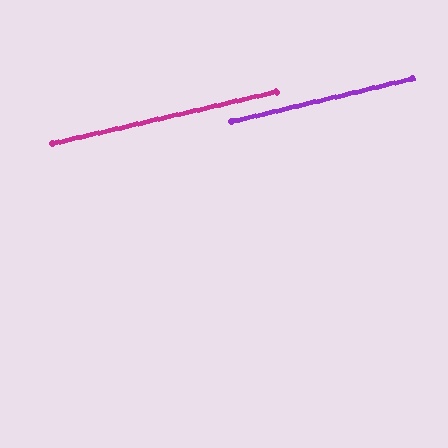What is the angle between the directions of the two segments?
Approximately 0 degrees.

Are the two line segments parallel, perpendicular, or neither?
Parallel — their directions differ by only 0.4°.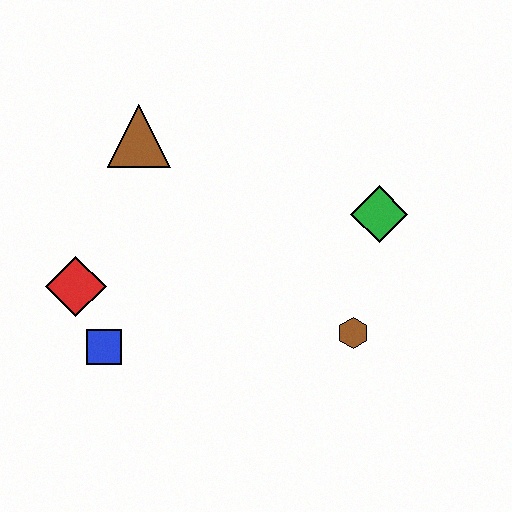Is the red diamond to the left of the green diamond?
Yes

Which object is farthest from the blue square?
The green diamond is farthest from the blue square.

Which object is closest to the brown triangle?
The red diamond is closest to the brown triangle.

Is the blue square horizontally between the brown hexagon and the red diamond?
Yes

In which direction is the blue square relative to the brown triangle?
The blue square is below the brown triangle.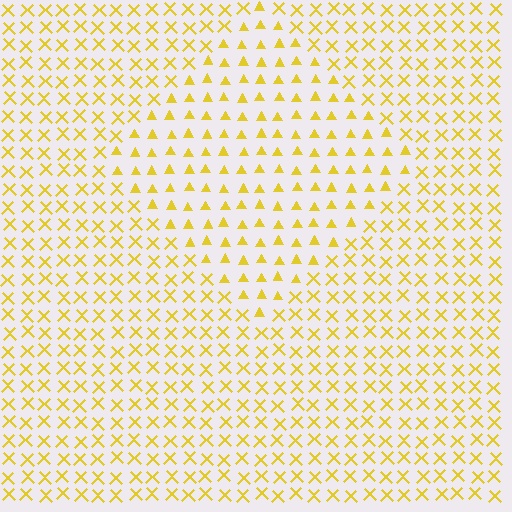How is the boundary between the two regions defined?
The boundary is defined by a change in element shape: triangles inside vs. X marks outside. All elements share the same color and spacing.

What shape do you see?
I see a diamond.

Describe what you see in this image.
The image is filled with small yellow elements arranged in a uniform grid. A diamond-shaped region contains triangles, while the surrounding area contains X marks. The boundary is defined purely by the change in element shape.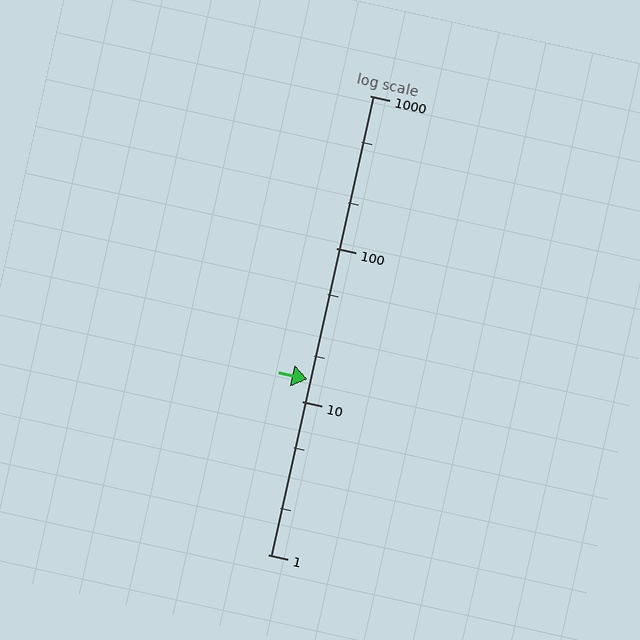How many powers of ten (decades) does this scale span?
The scale spans 3 decades, from 1 to 1000.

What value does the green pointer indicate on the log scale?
The pointer indicates approximately 14.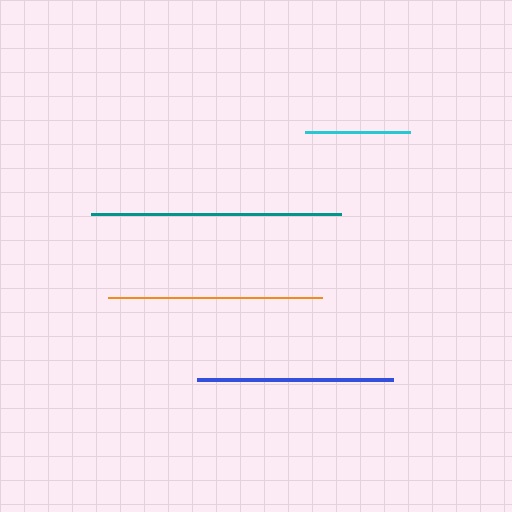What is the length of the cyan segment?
The cyan segment is approximately 105 pixels long.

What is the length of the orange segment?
The orange segment is approximately 214 pixels long.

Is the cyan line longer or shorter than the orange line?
The orange line is longer than the cyan line.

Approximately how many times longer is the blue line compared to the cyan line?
The blue line is approximately 1.9 times the length of the cyan line.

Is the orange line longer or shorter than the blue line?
The orange line is longer than the blue line.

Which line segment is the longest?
The teal line is the longest at approximately 250 pixels.